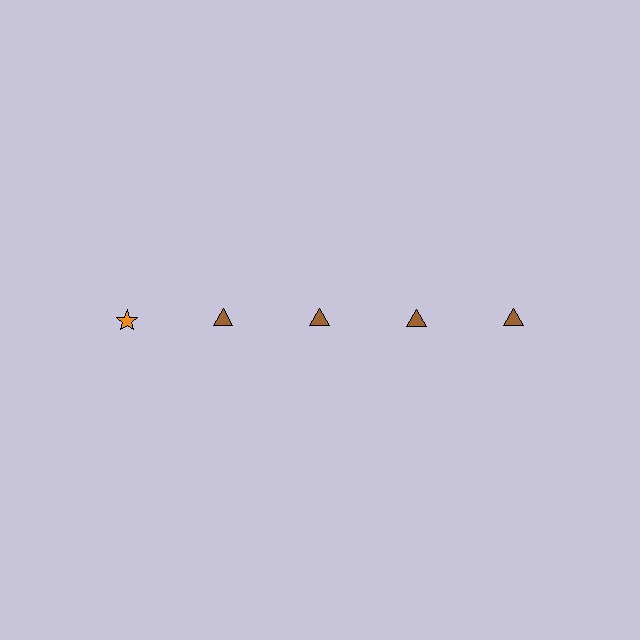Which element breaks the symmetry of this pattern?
The orange star in the top row, leftmost column breaks the symmetry. All other shapes are brown triangles.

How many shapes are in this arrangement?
There are 5 shapes arranged in a grid pattern.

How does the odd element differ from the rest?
It differs in both color (orange instead of brown) and shape (star instead of triangle).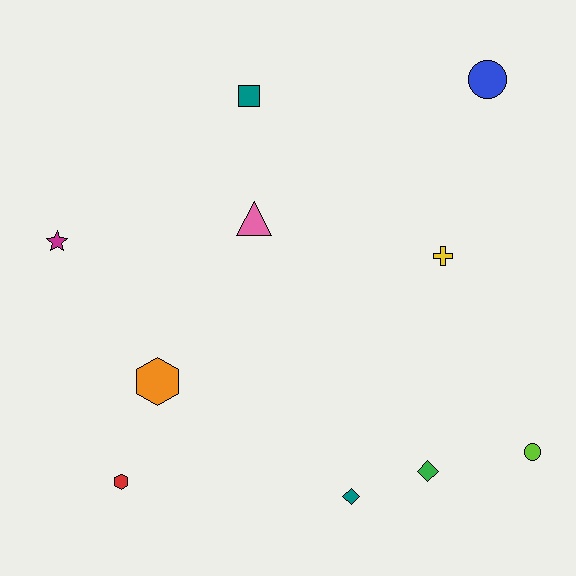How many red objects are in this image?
There is 1 red object.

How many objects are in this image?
There are 10 objects.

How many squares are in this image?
There is 1 square.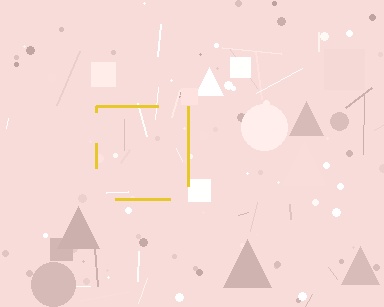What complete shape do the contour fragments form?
The contour fragments form a square.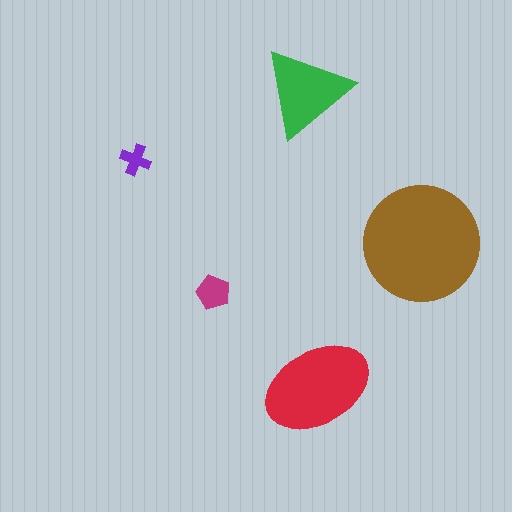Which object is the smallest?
The purple cross.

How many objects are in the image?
There are 5 objects in the image.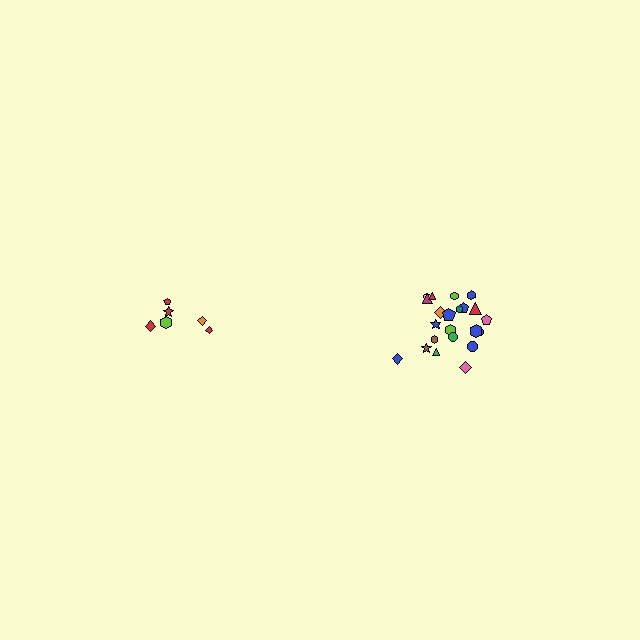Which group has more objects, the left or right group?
The right group.